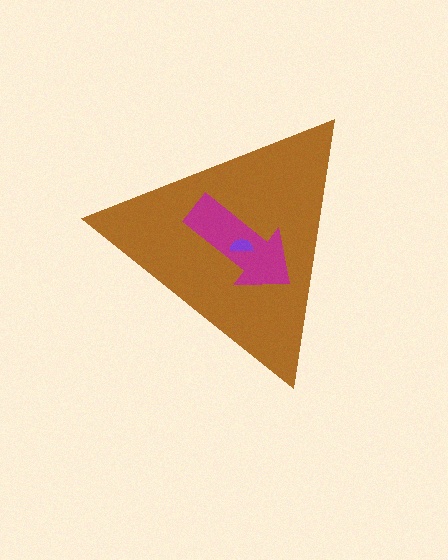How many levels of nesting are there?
3.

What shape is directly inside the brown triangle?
The magenta arrow.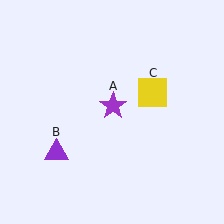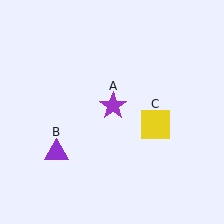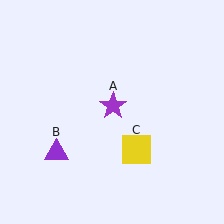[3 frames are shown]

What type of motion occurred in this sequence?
The yellow square (object C) rotated clockwise around the center of the scene.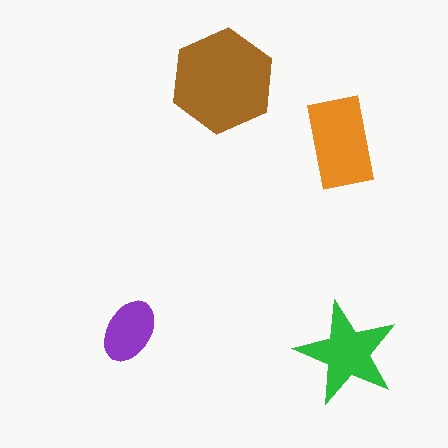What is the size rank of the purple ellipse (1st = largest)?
4th.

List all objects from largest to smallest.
The brown hexagon, the orange rectangle, the green star, the purple ellipse.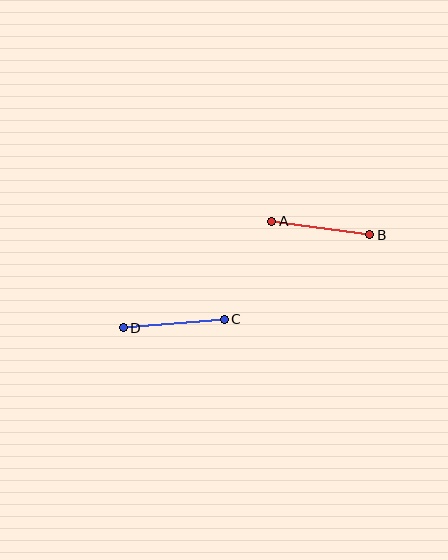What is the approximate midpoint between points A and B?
The midpoint is at approximately (321, 228) pixels.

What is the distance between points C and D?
The distance is approximately 102 pixels.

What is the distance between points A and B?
The distance is approximately 99 pixels.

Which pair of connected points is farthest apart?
Points C and D are farthest apart.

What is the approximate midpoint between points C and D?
The midpoint is at approximately (174, 324) pixels.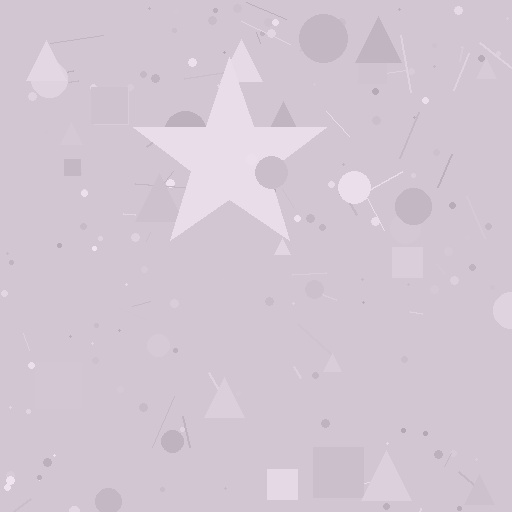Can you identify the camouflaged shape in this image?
The camouflaged shape is a star.